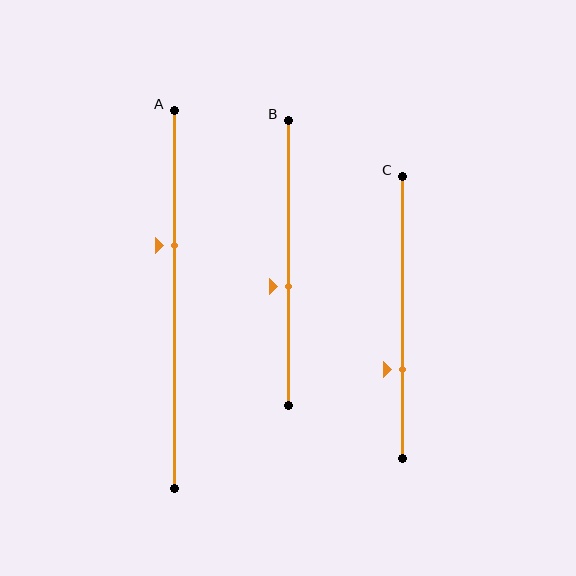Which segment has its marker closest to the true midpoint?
Segment B has its marker closest to the true midpoint.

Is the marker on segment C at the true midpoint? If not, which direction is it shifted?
No, the marker on segment C is shifted downward by about 18% of the segment length.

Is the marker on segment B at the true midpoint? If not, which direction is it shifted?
No, the marker on segment B is shifted downward by about 8% of the segment length.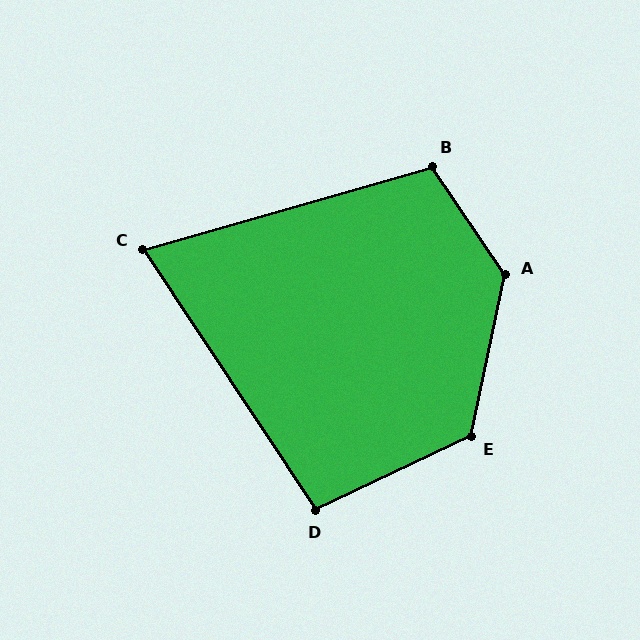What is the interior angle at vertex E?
Approximately 127 degrees (obtuse).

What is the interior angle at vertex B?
Approximately 108 degrees (obtuse).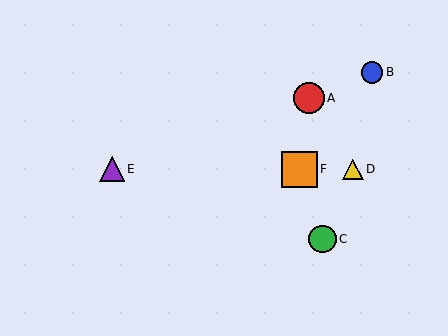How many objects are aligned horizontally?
3 objects (D, E, F) are aligned horizontally.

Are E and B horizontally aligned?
No, E is at y≈169 and B is at y≈72.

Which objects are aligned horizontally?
Objects D, E, F are aligned horizontally.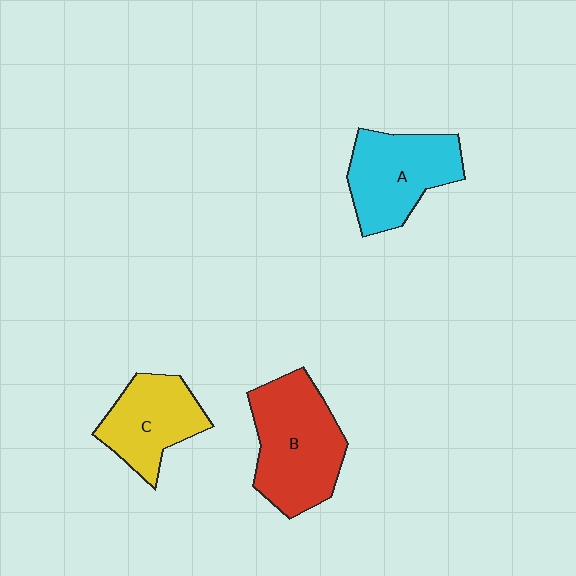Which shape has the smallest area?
Shape C (yellow).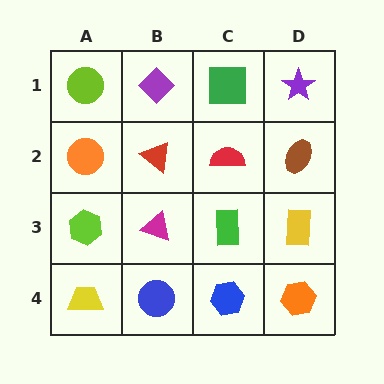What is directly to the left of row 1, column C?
A purple diamond.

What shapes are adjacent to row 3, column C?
A red semicircle (row 2, column C), a blue hexagon (row 4, column C), a magenta triangle (row 3, column B), a yellow rectangle (row 3, column D).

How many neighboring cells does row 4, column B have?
3.